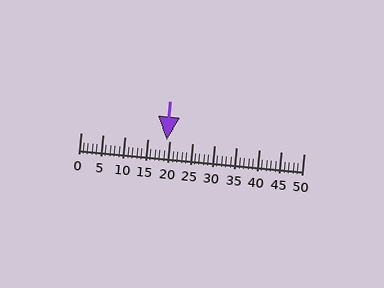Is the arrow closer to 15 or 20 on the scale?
The arrow is closer to 20.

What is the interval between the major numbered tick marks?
The major tick marks are spaced 5 units apart.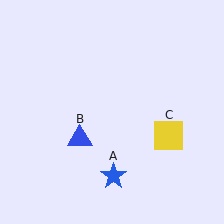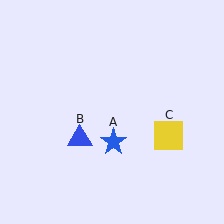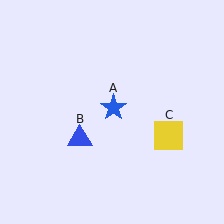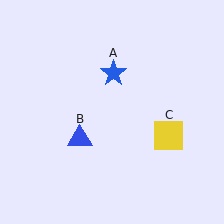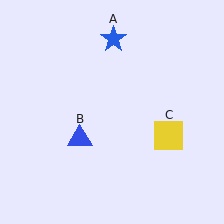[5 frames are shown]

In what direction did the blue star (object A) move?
The blue star (object A) moved up.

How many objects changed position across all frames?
1 object changed position: blue star (object A).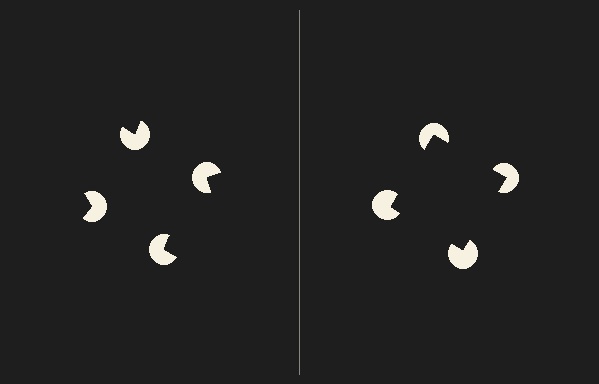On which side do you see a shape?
An illusory square appears on the right side. On the left side the wedge cuts are rotated, so no coherent shape forms.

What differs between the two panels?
The pac-man discs are positioned identically on both sides; only the wedge orientations differ. On the right they align to a square; on the left they are misaligned.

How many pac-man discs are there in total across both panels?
8 — 4 on each side.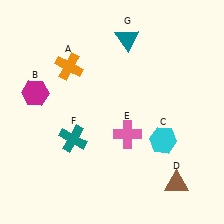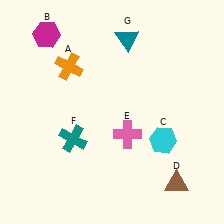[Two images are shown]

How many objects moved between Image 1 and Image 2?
1 object moved between the two images.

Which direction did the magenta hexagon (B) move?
The magenta hexagon (B) moved up.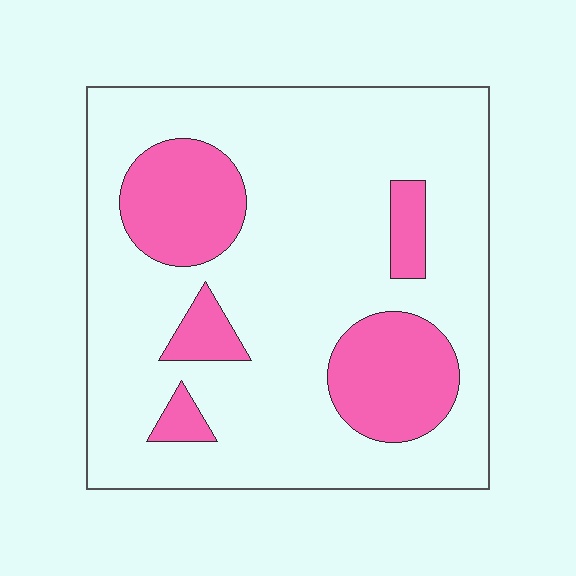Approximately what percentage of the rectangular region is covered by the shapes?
Approximately 20%.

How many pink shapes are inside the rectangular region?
5.